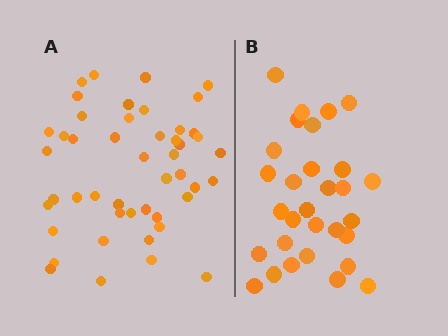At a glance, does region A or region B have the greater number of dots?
Region A (the left region) has more dots.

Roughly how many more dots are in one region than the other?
Region A has approximately 15 more dots than region B.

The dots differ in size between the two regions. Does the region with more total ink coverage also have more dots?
No. Region B has more total ink coverage because its dots are larger, but region A actually contains more individual dots. Total area can be misleading — the number of items is what matters here.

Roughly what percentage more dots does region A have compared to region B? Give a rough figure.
About 55% more.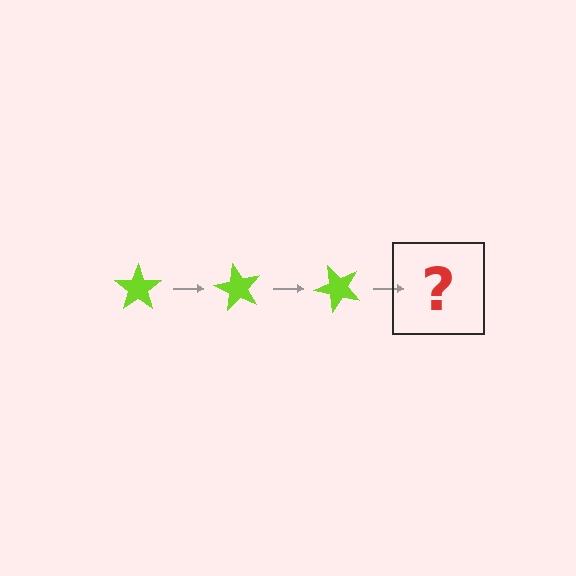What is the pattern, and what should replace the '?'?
The pattern is that the star rotates 60 degrees each step. The '?' should be a lime star rotated 180 degrees.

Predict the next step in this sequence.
The next step is a lime star rotated 180 degrees.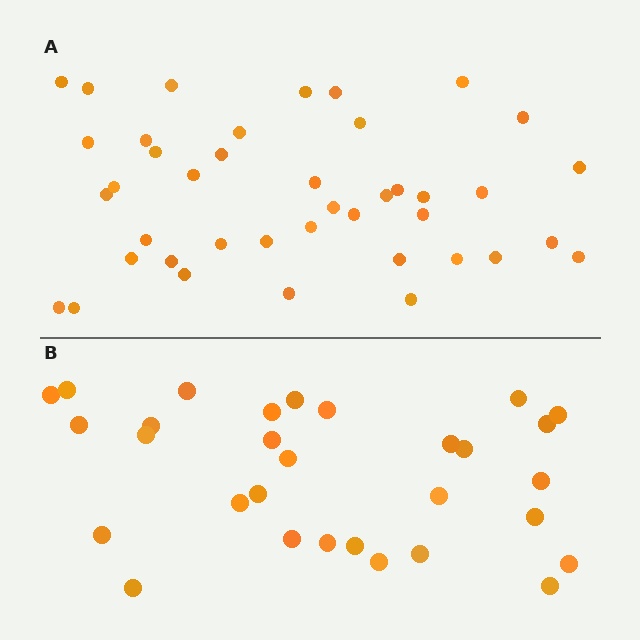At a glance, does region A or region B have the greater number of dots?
Region A (the top region) has more dots.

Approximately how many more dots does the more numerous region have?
Region A has roughly 12 or so more dots than region B.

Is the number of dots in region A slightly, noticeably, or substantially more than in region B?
Region A has noticeably more, but not dramatically so. The ratio is roughly 1.4 to 1.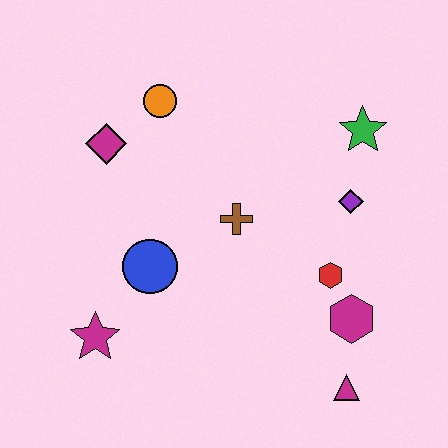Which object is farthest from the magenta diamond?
The magenta triangle is farthest from the magenta diamond.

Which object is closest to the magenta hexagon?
The red hexagon is closest to the magenta hexagon.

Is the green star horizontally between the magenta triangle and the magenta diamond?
No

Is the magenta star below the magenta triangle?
No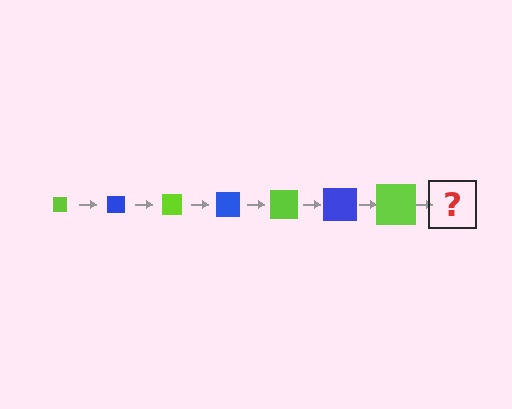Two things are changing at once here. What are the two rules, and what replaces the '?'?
The two rules are that the square grows larger each step and the color cycles through lime and blue. The '?' should be a blue square, larger than the previous one.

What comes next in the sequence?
The next element should be a blue square, larger than the previous one.